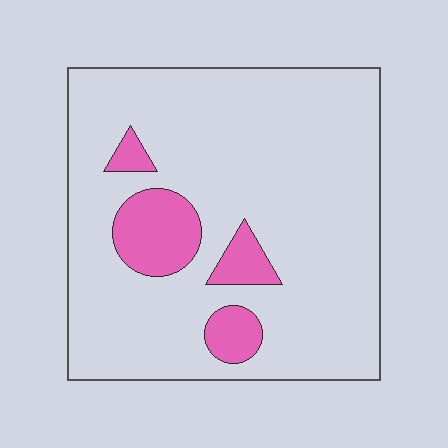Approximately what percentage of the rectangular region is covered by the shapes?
Approximately 15%.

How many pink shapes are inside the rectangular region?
4.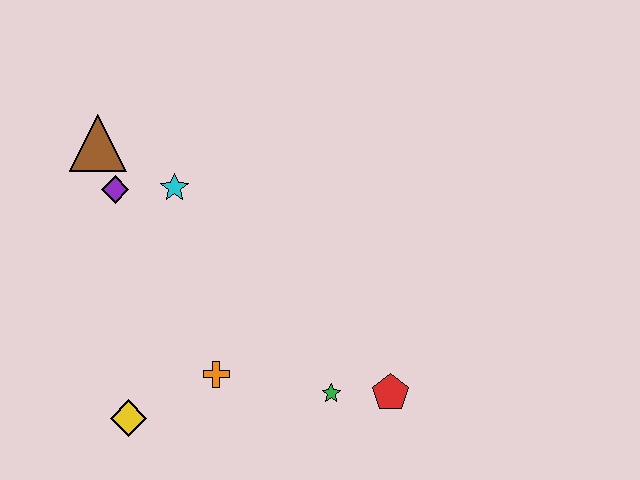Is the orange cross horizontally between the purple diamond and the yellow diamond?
No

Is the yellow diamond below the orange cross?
Yes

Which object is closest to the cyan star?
The purple diamond is closest to the cyan star.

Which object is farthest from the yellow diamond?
The brown triangle is farthest from the yellow diamond.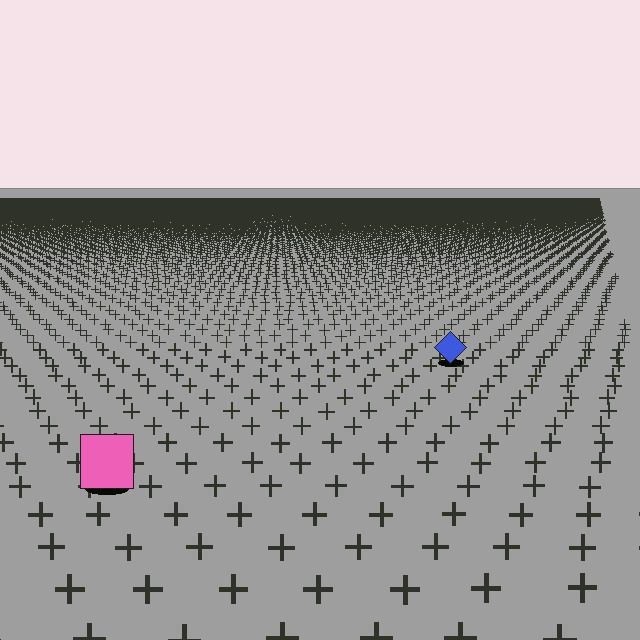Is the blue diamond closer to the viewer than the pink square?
No. The pink square is closer — you can tell from the texture gradient: the ground texture is coarser near it.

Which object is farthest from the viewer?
The blue diamond is farthest from the viewer. It appears smaller and the ground texture around it is denser.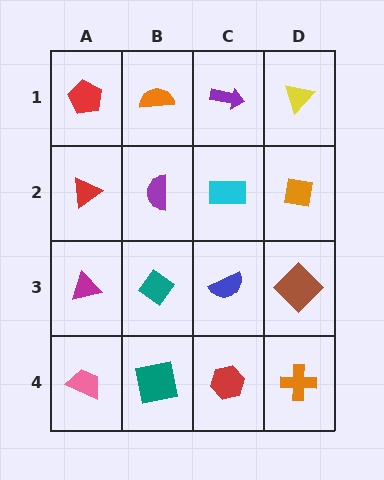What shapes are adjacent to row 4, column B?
A teal diamond (row 3, column B), a pink trapezoid (row 4, column A), a red hexagon (row 4, column C).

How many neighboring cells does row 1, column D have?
2.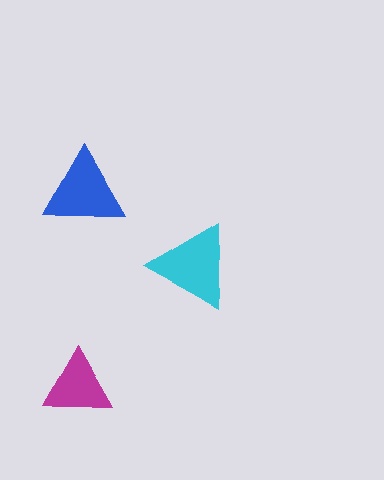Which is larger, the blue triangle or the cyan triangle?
The cyan one.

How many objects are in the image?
There are 3 objects in the image.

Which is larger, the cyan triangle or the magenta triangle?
The cyan one.